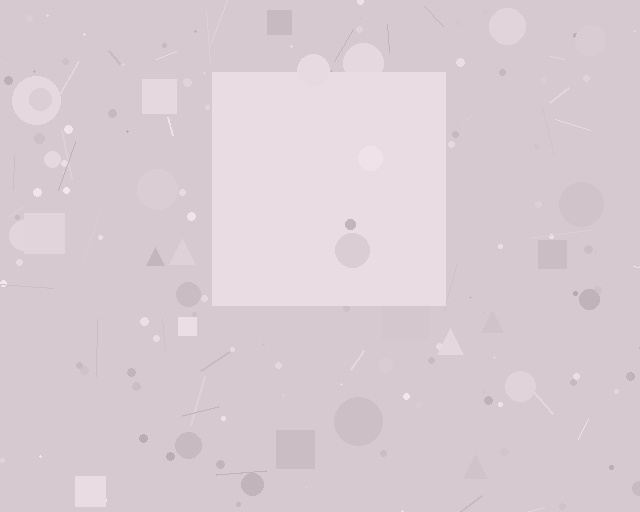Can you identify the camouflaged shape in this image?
The camouflaged shape is a square.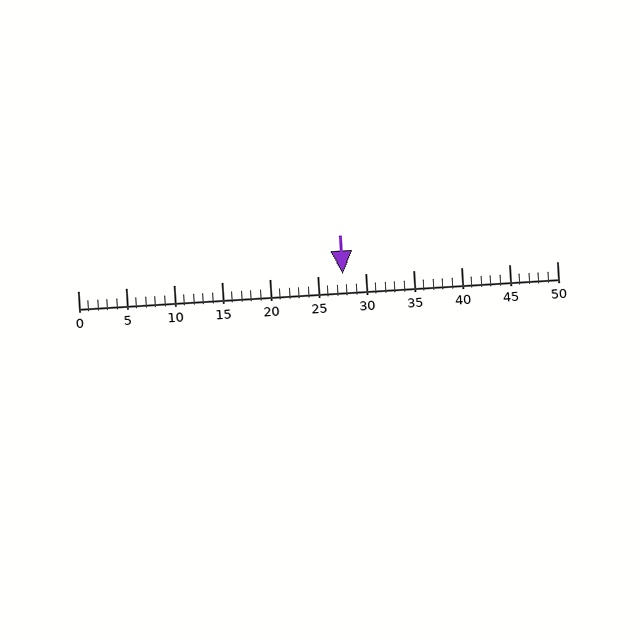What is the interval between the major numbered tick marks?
The major tick marks are spaced 5 units apart.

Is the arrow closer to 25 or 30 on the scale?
The arrow is closer to 30.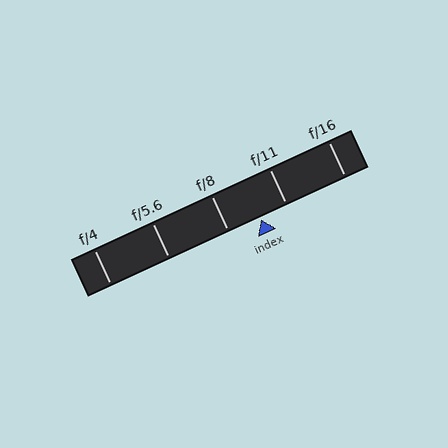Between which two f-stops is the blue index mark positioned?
The index mark is between f/8 and f/11.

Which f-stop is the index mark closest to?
The index mark is closest to f/11.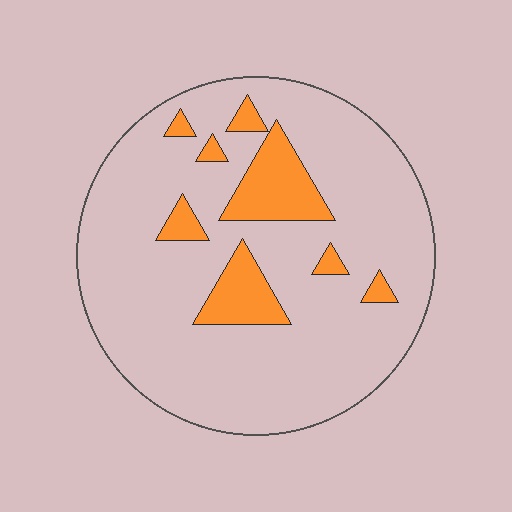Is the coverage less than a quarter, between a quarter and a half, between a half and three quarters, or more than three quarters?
Less than a quarter.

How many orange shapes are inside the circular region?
8.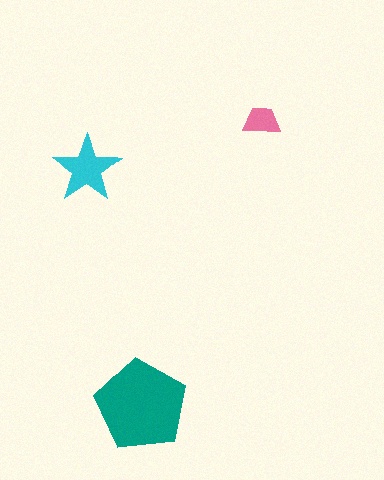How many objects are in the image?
There are 3 objects in the image.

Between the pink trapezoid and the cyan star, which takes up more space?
The cyan star.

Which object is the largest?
The teal pentagon.